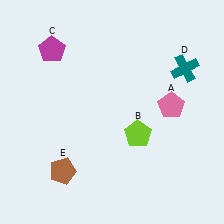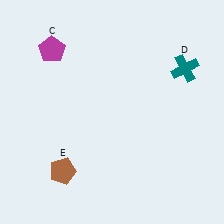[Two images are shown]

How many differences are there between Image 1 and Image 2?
There are 2 differences between the two images.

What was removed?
The pink pentagon (A), the lime pentagon (B) were removed in Image 2.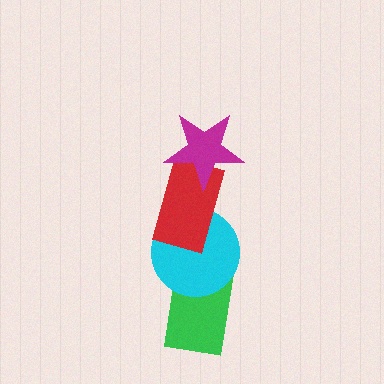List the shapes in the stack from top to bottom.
From top to bottom: the magenta star, the red rectangle, the cyan circle, the green rectangle.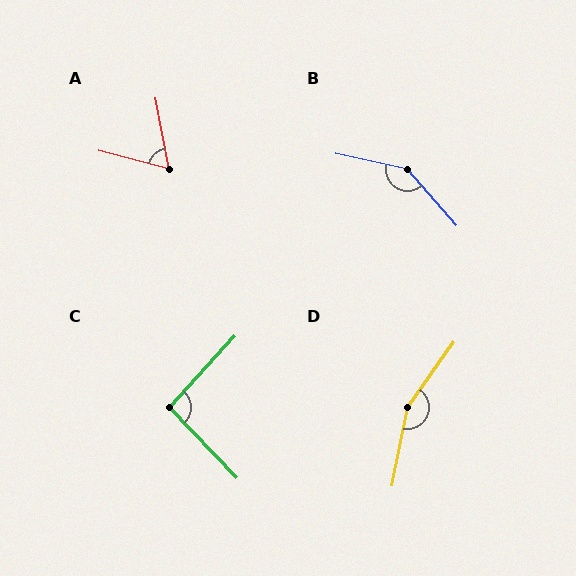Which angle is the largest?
D, at approximately 156 degrees.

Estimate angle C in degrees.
Approximately 94 degrees.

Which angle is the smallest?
A, at approximately 64 degrees.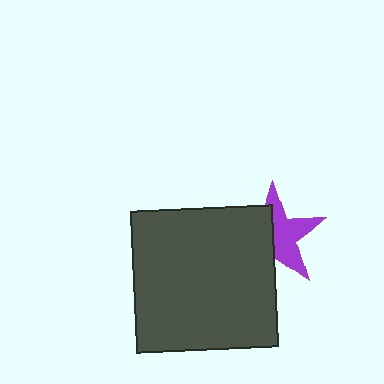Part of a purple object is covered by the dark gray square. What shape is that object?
It is a star.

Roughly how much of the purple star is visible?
About half of it is visible (roughly 54%).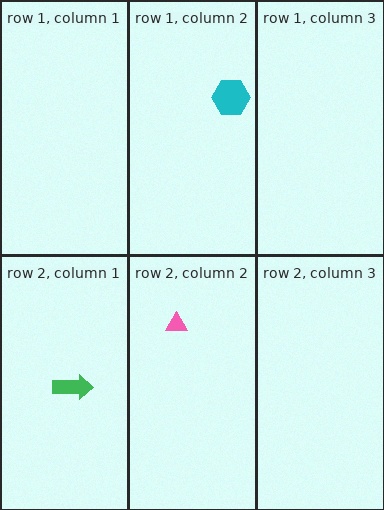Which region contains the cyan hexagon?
The row 1, column 2 region.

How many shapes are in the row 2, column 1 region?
1.